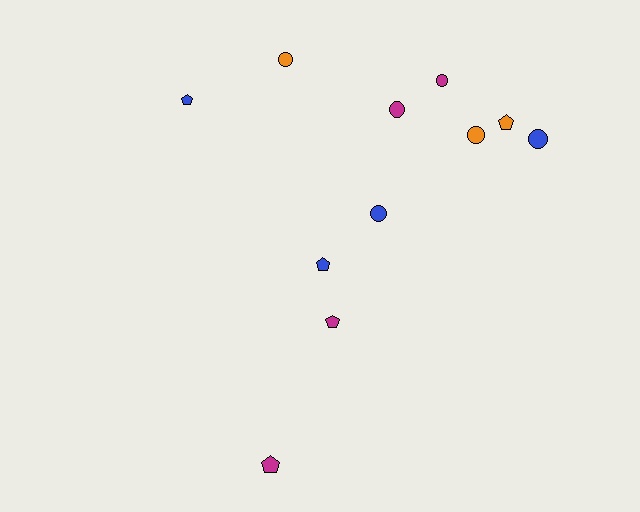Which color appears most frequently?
Magenta, with 4 objects.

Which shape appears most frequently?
Circle, with 6 objects.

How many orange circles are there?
There are 2 orange circles.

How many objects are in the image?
There are 11 objects.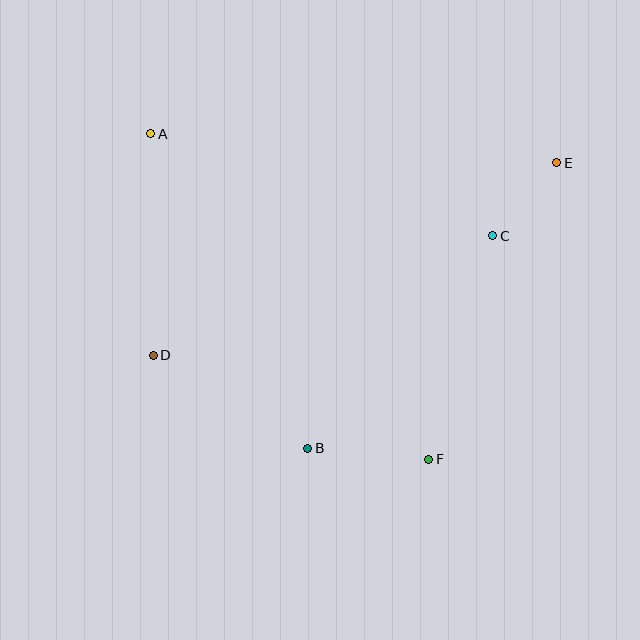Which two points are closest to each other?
Points C and E are closest to each other.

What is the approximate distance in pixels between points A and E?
The distance between A and E is approximately 407 pixels.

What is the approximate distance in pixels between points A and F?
The distance between A and F is approximately 428 pixels.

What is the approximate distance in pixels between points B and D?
The distance between B and D is approximately 180 pixels.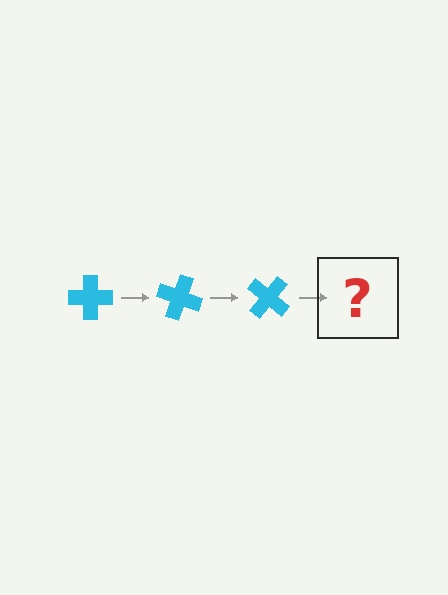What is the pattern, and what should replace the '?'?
The pattern is that the cross rotates 20 degrees each step. The '?' should be a cyan cross rotated 60 degrees.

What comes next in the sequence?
The next element should be a cyan cross rotated 60 degrees.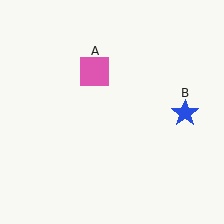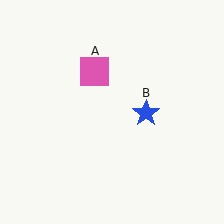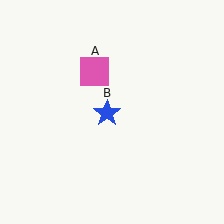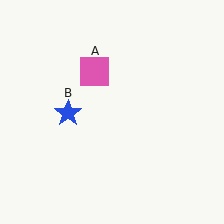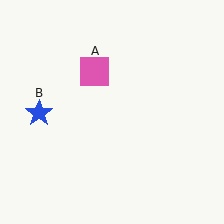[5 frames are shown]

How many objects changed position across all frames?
1 object changed position: blue star (object B).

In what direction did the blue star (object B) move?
The blue star (object B) moved left.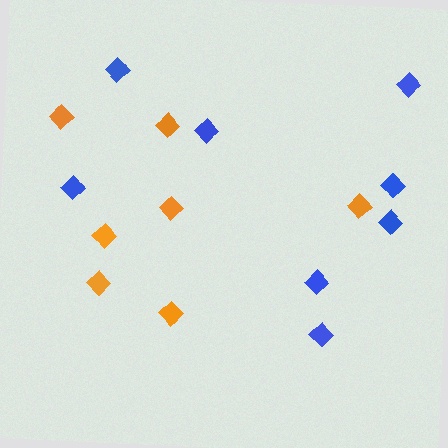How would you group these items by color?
There are 2 groups: one group of orange diamonds (7) and one group of blue diamonds (8).